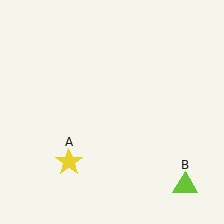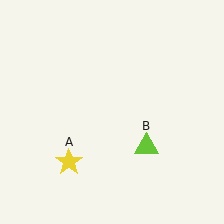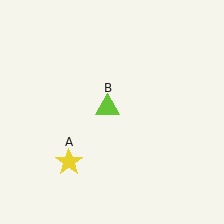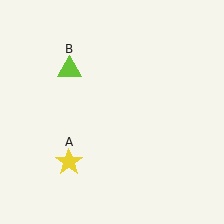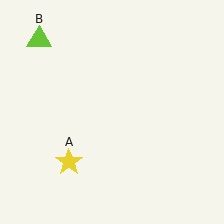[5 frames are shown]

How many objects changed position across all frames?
1 object changed position: lime triangle (object B).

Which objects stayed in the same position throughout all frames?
Yellow star (object A) remained stationary.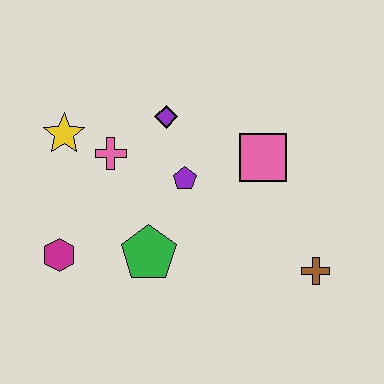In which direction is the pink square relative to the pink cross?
The pink square is to the right of the pink cross.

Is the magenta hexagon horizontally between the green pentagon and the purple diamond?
No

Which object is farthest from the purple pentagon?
The brown cross is farthest from the purple pentagon.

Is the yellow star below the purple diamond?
Yes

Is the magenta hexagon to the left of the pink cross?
Yes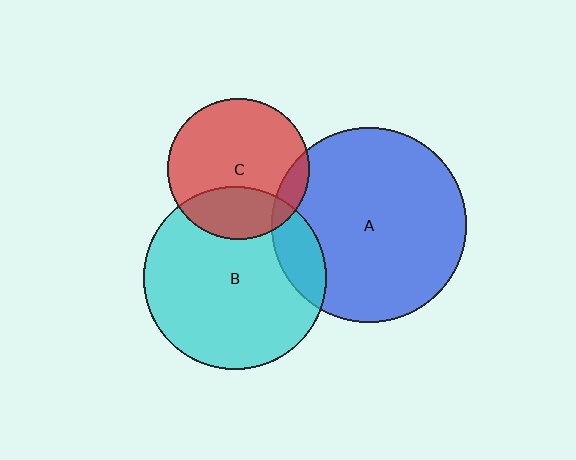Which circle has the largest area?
Circle A (blue).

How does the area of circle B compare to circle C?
Approximately 1.7 times.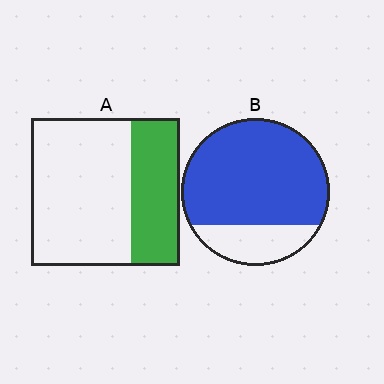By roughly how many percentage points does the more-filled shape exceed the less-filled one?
By roughly 45 percentage points (B over A).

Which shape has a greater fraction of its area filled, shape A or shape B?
Shape B.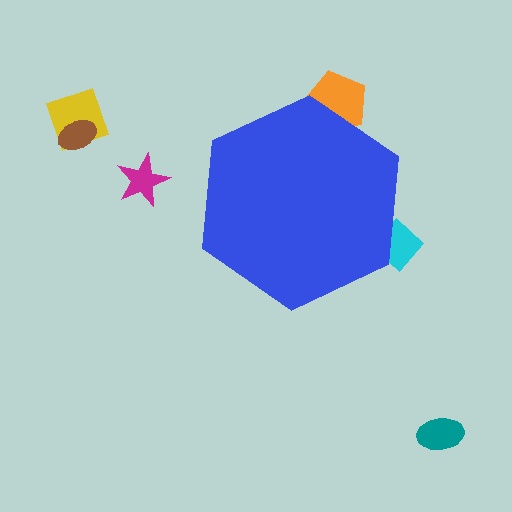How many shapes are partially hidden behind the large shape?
2 shapes are partially hidden.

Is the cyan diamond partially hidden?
Yes, the cyan diamond is partially hidden behind the blue hexagon.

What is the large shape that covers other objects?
A blue hexagon.